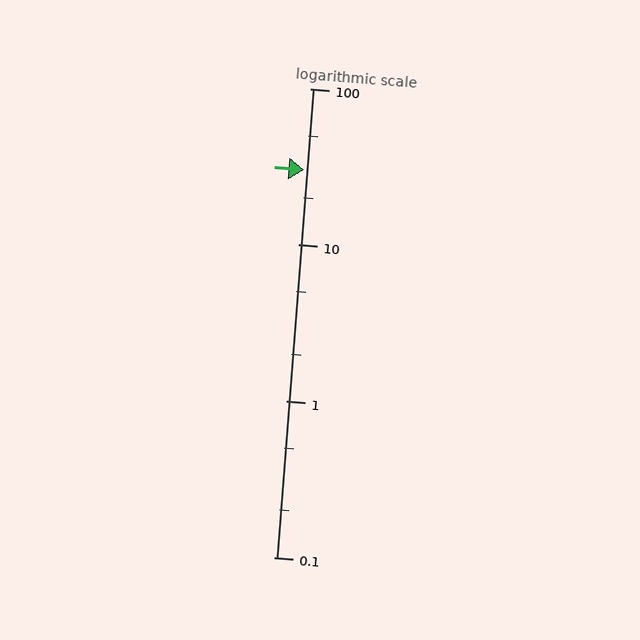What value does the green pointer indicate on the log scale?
The pointer indicates approximately 30.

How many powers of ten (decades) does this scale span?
The scale spans 3 decades, from 0.1 to 100.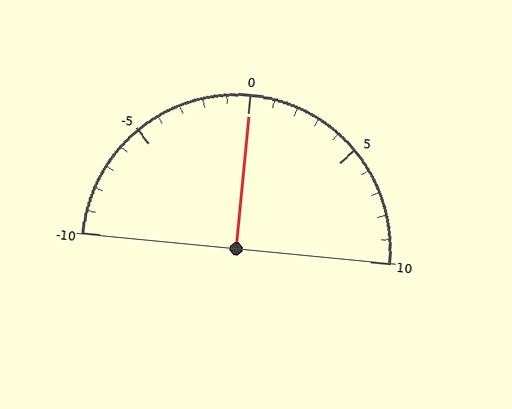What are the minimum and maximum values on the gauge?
The gauge ranges from -10 to 10.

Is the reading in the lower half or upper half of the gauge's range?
The reading is in the upper half of the range (-10 to 10).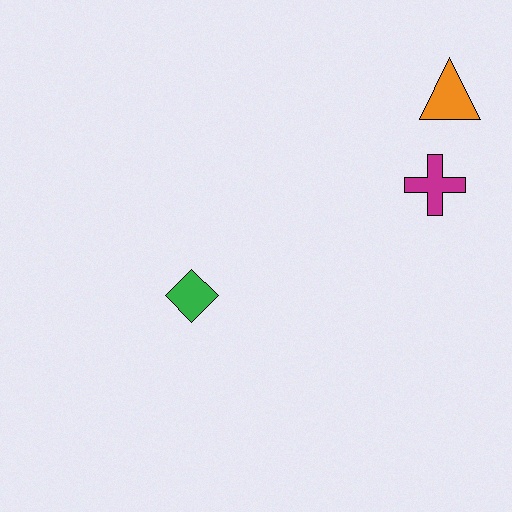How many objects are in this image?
There are 3 objects.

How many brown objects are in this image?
There are no brown objects.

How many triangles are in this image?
There is 1 triangle.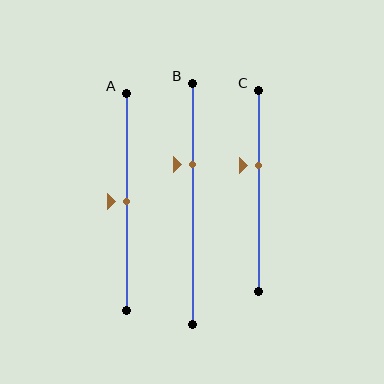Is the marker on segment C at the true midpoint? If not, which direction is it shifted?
No, the marker on segment C is shifted upward by about 13% of the segment length.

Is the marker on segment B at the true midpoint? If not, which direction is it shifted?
No, the marker on segment B is shifted upward by about 16% of the segment length.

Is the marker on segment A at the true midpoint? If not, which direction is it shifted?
Yes, the marker on segment A is at the true midpoint.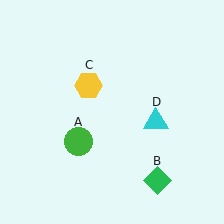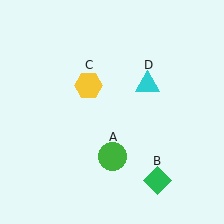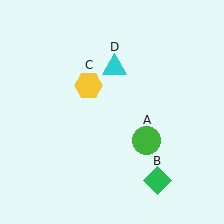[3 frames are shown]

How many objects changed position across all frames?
2 objects changed position: green circle (object A), cyan triangle (object D).